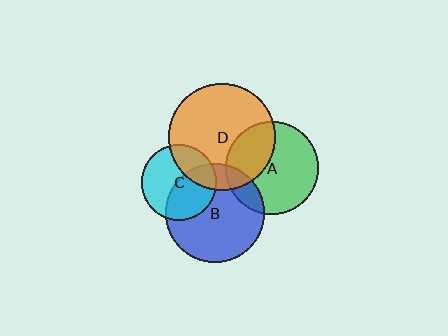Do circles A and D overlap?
Yes.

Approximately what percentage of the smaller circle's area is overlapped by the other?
Approximately 35%.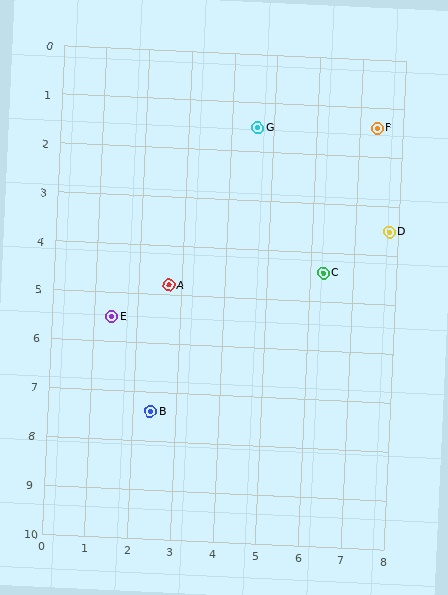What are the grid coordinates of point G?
Point G is at approximately (4.6, 1.5).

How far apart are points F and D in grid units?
Points F and D are about 2.1 grid units apart.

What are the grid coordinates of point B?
Point B is at approximately (2.4, 7.4).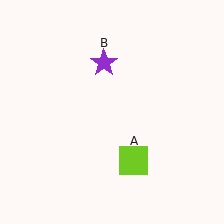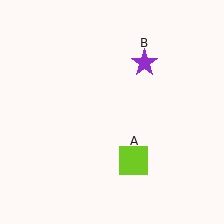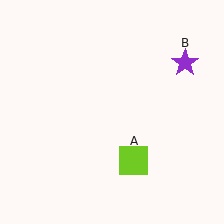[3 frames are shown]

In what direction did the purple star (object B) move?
The purple star (object B) moved right.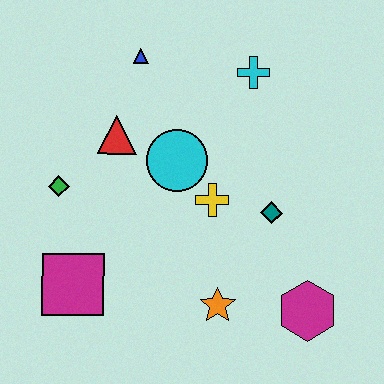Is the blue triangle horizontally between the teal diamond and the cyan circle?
No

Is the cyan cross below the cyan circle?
No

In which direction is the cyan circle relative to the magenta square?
The cyan circle is above the magenta square.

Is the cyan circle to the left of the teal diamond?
Yes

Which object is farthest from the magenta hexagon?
The blue triangle is farthest from the magenta hexagon.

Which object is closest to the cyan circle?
The yellow cross is closest to the cyan circle.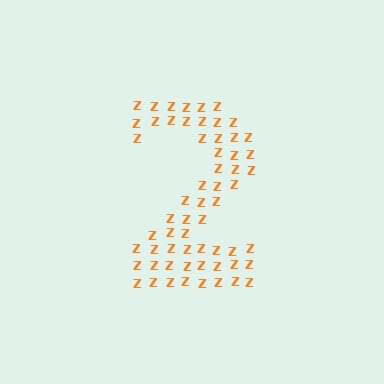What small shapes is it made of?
It is made of small letter Z's.